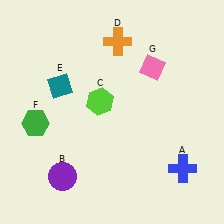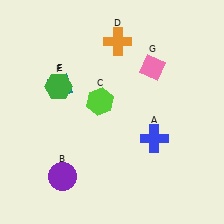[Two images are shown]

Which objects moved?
The objects that moved are: the blue cross (A), the green hexagon (F).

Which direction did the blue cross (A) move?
The blue cross (A) moved up.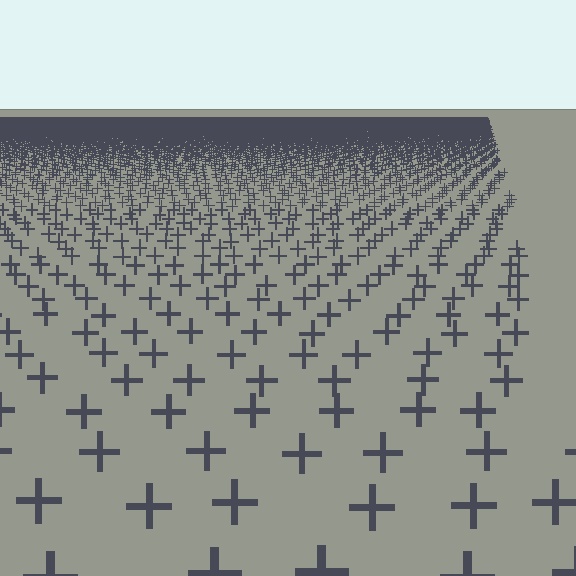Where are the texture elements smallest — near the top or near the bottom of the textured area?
Near the top.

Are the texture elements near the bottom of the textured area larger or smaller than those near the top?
Larger. Near the bottom, elements are closer to the viewer and appear at a bigger on-screen size.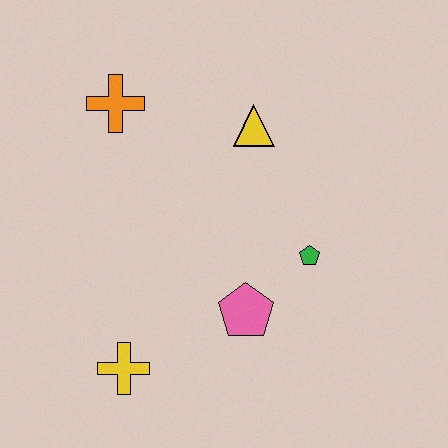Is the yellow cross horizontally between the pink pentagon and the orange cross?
Yes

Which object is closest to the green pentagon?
The pink pentagon is closest to the green pentagon.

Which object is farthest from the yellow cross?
The yellow triangle is farthest from the yellow cross.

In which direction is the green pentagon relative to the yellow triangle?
The green pentagon is below the yellow triangle.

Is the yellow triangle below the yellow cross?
No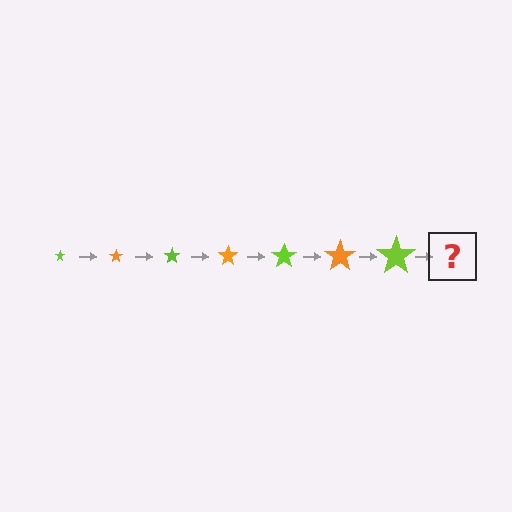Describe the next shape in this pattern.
It should be an orange star, larger than the previous one.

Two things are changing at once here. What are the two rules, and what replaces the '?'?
The two rules are that the star grows larger each step and the color cycles through lime and orange. The '?' should be an orange star, larger than the previous one.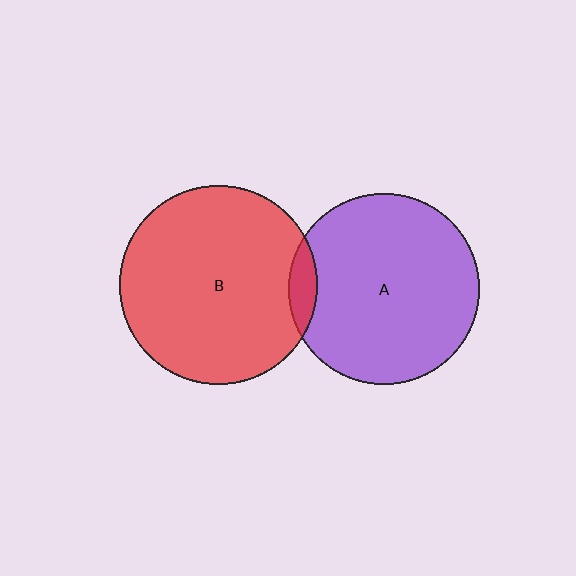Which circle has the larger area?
Circle B (red).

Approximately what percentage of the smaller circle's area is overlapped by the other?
Approximately 5%.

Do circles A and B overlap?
Yes.